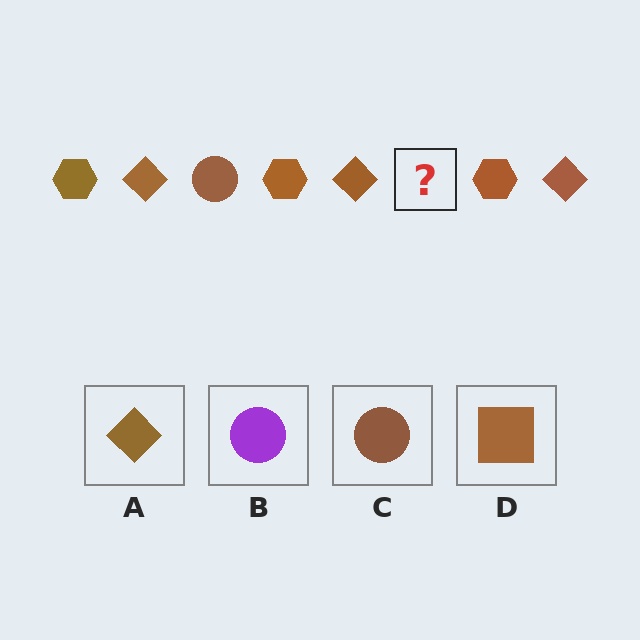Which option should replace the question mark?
Option C.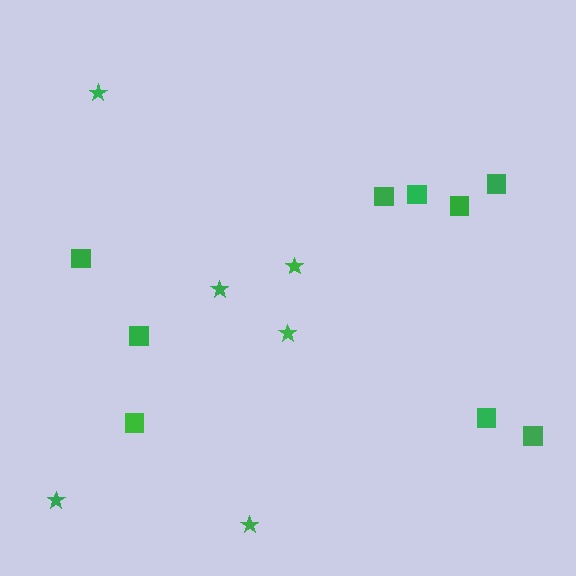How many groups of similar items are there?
There are 2 groups: one group of stars (6) and one group of squares (9).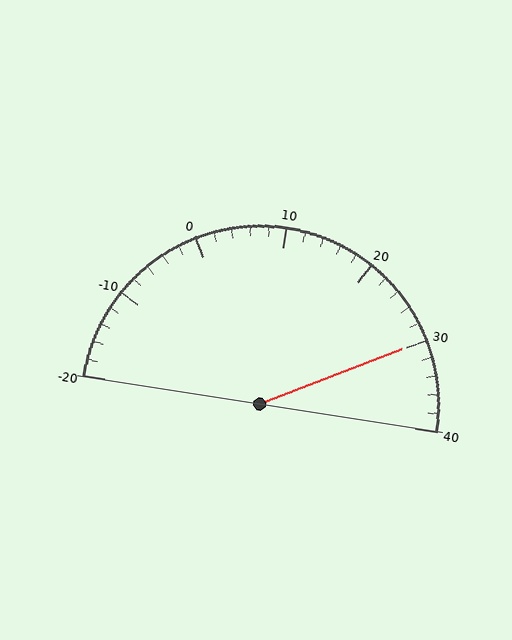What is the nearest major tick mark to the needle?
The nearest major tick mark is 30.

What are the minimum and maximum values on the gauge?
The gauge ranges from -20 to 40.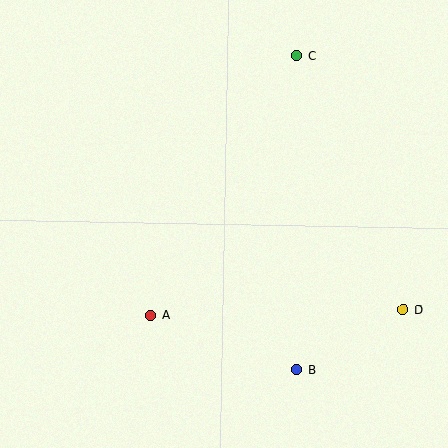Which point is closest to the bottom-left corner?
Point A is closest to the bottom-left corner.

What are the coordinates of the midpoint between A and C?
The midpoint between A and C is at (224, 185).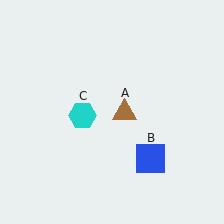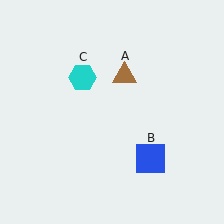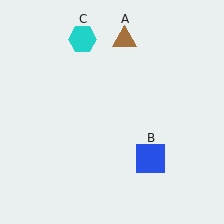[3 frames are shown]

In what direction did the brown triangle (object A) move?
The brown triangle (object A) moved up.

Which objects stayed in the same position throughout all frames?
Blue square (object B) remained stationary.